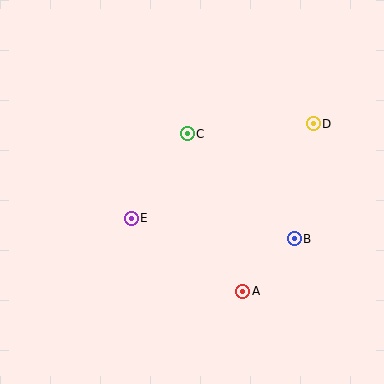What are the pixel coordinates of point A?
Point A is at (243, 291).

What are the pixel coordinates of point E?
Point E is at (131, 218).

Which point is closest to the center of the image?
Point C at (187, 134) is closest to the center.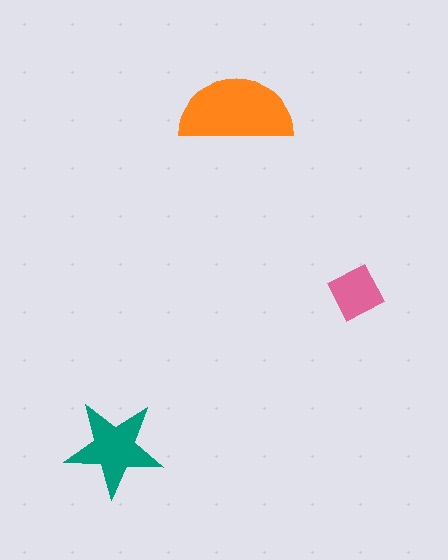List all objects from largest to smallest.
The orange semicircle, the teal star, the pink diamond.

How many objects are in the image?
There are 3 objects in the image.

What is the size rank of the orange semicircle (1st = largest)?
1st.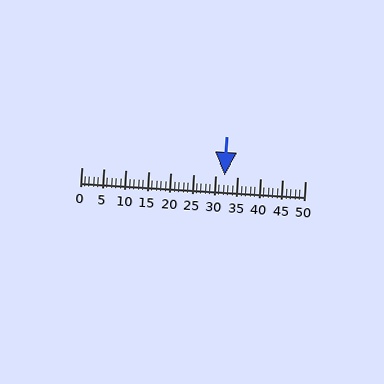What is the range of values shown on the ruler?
The ruler shows values from 0 to 50.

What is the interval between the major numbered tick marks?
The major tick marks are spaced 5 units apart.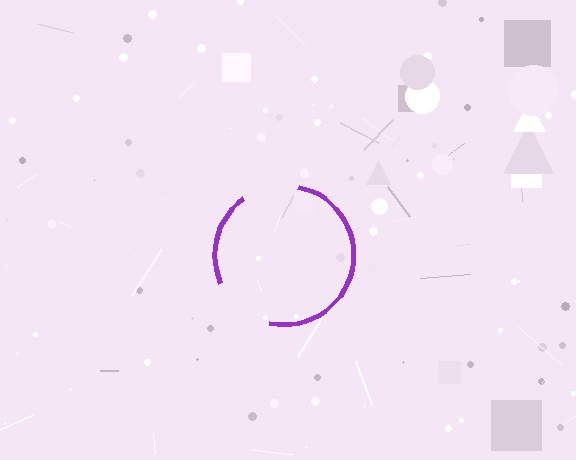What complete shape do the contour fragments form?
The contour fragments form a circle.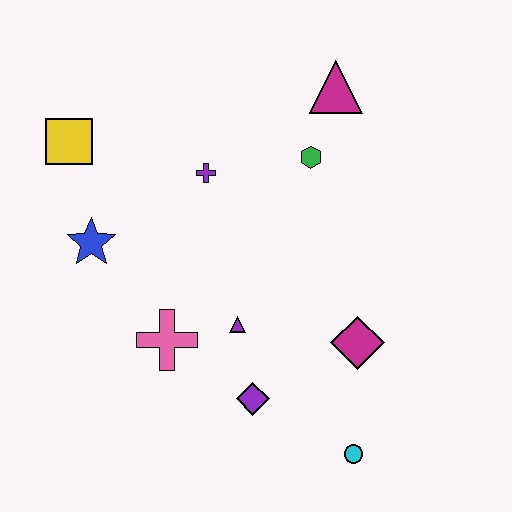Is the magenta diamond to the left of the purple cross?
No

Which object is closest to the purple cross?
The green hexagon is closest to the purple cross.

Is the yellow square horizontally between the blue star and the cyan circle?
No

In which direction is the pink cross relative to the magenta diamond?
The pink cross is to the left of the magenta diamond.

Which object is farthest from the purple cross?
The cyan circle is farthest from the purple cross.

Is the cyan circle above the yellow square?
No